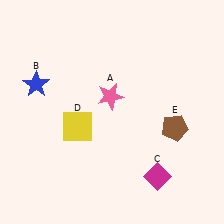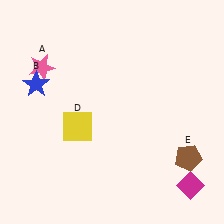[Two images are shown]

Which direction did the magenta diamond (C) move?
The magenta diamond (C) moved right.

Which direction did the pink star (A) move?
The pink star (A) moved left.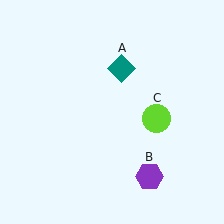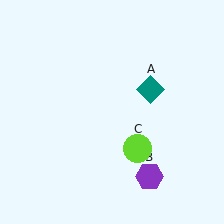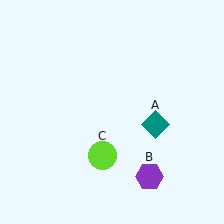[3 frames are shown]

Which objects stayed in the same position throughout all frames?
Purple hexagon (object B) remained stationary.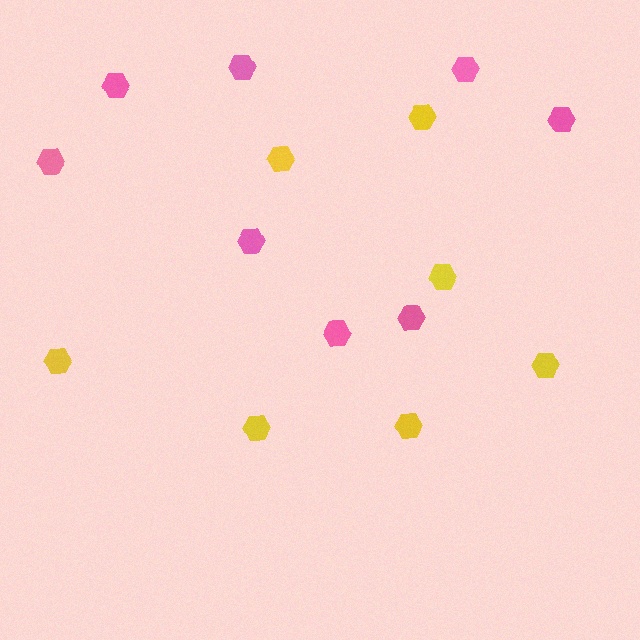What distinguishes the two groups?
There are 2 groups: one group of pink hexagons (8) and one group of yellow hexagons (7).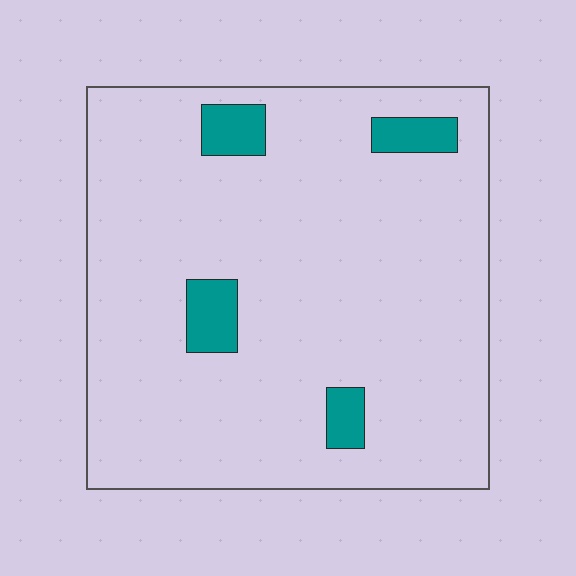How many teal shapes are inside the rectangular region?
4.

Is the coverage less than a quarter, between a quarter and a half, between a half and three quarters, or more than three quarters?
Less than a quarter.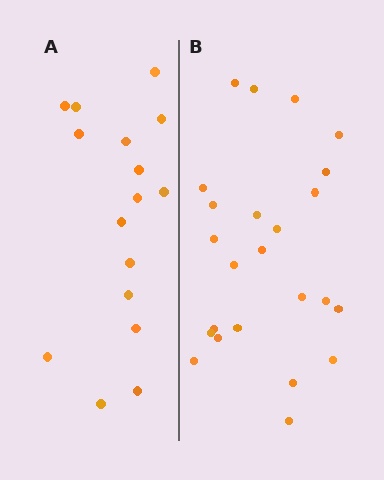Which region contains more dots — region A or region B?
Region B (the right region) has more dots.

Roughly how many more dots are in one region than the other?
Region B has roughly 8 or so more dots than region A.